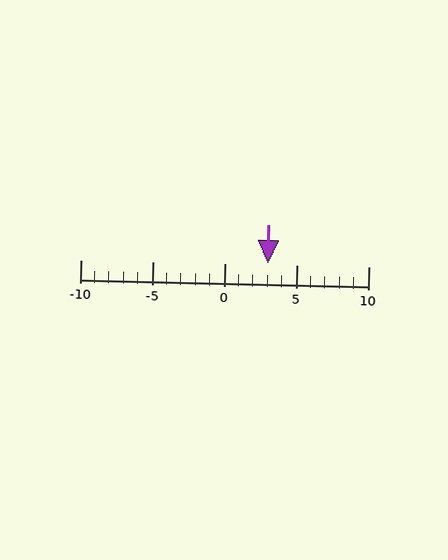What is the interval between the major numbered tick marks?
The major tick marks are spaced 5 units apart.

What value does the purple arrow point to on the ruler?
The purple arrow points to approximately 3.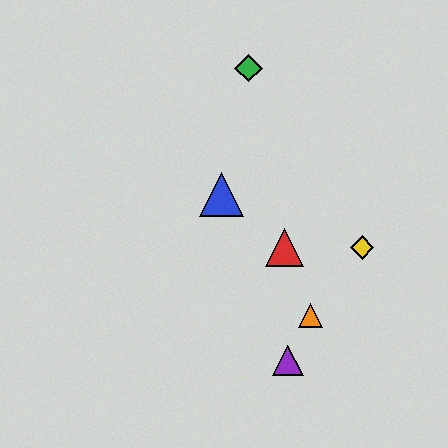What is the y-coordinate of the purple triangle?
The purple triangle is at y≈360.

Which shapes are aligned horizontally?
The red triangle, the yellow diamond are aligned horizontally.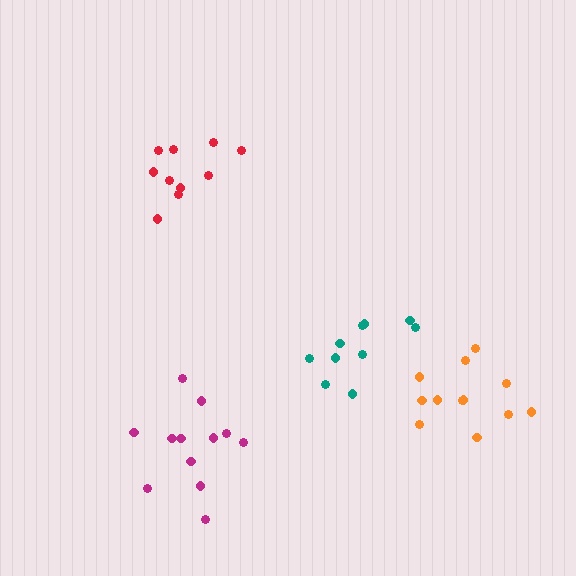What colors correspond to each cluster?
The clusters are colored: red, orange, teal, magenta.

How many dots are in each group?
Group 1: 10 dots, Group 2: 12 dots, Group 3: 10 dots, Group 4: 12 dots (44 total).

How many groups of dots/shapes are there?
There are 4 groups.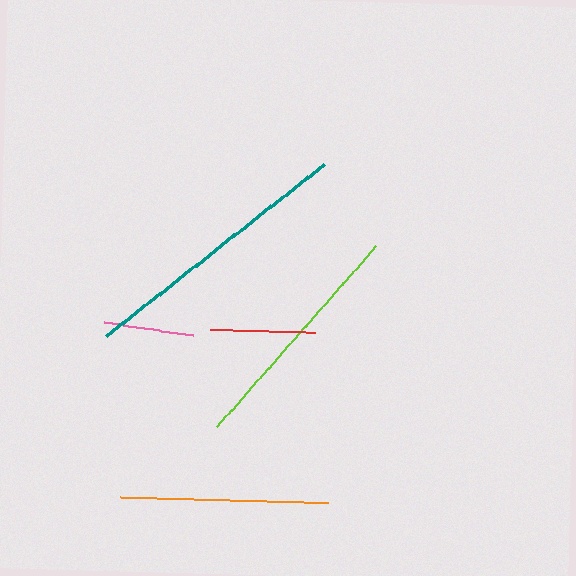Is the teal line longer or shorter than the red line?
The teal line is longer than the red line.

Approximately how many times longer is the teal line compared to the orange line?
The teal line is approximately 1.3 times the length of the orange line.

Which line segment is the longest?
The teal line is the longest at approximately 278 pixels.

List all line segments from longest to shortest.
From longest to shortest: teal, lime, orange, red, pink.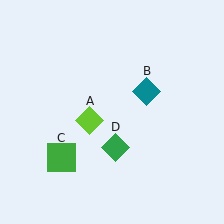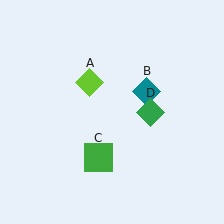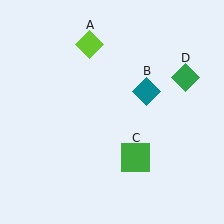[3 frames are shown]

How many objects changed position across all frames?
3 objects changed position: lime diamond (object A), green square (object C), green diamond (object D).